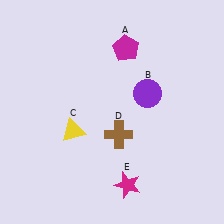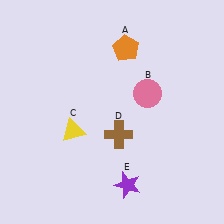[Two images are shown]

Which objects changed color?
A changed from magenta to orange. B changed from purple to pink. E changed from magenta to purple.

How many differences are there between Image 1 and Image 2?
There are 3 differences between the two images.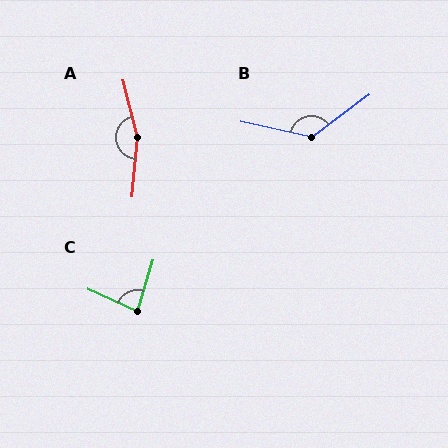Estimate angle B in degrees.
Approximately 131 degrees.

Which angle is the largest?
A, at approximately 160 degrees.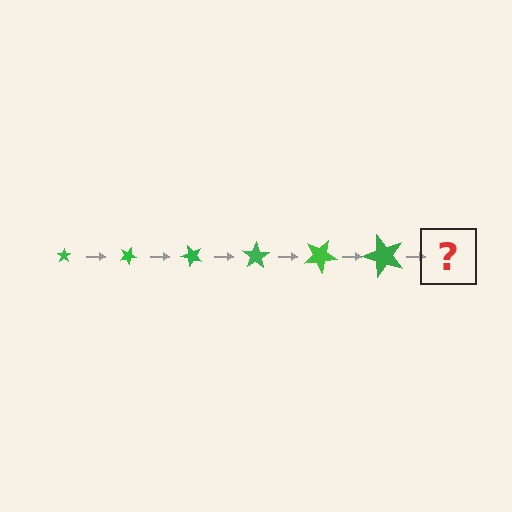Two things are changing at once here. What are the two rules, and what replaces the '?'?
The two rules are that the star grows larger each step and it rotates 25 degrees each step. The '?' should be a star, larger than the previous one and rotated 150 degrees from the start.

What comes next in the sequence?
The next element should be a star, larger than the previous one and rotated 150 degrees from the start.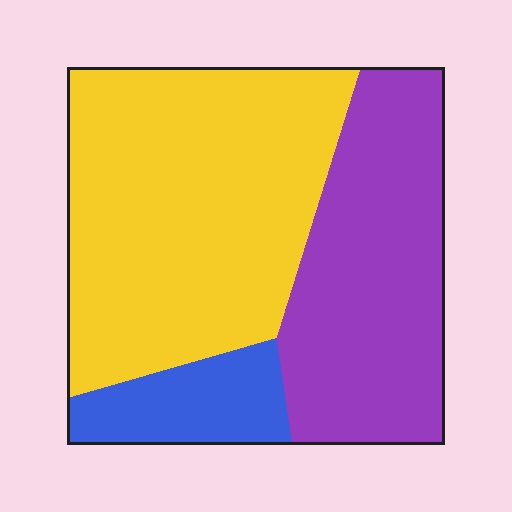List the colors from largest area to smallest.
From largest to smallest: yellow, purple, blue.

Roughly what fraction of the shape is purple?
Purple covers about 35% of the shape.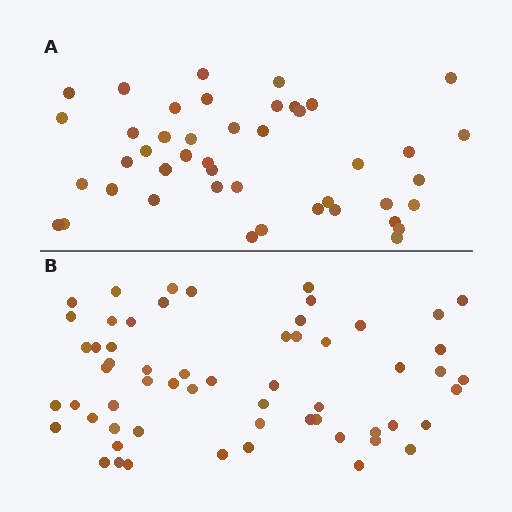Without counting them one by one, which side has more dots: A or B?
Region B (the bottom region) has more dots.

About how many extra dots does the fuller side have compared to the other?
Region B has approximately 15 more dots than region A.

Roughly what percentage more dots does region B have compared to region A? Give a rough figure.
About 35% more.